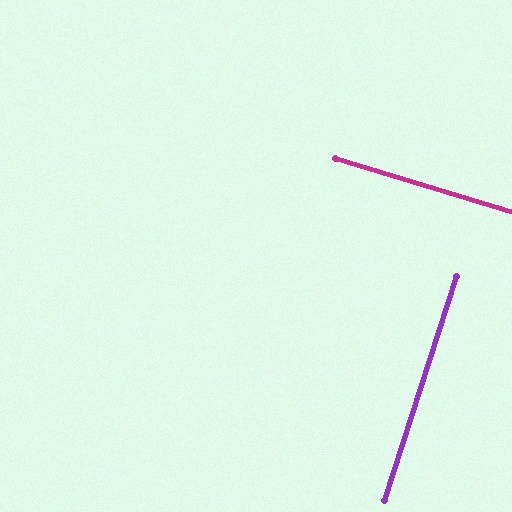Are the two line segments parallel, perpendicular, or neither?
Perpendicular — they meet at approximately 89°.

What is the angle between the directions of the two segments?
Approximately 89 degrees.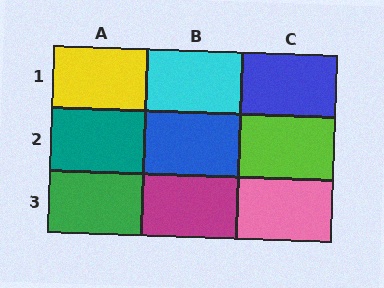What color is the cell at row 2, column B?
Blue.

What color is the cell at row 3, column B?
Magenta.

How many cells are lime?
1 cell is lime.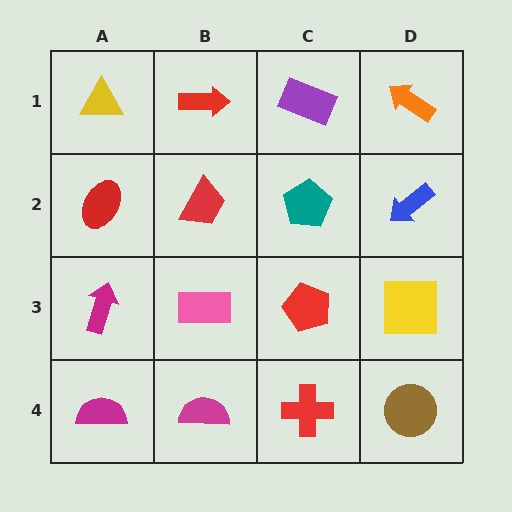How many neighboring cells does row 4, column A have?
2.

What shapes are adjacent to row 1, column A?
A red ellipse (row 2, column A), a red arrow (row 1, column B).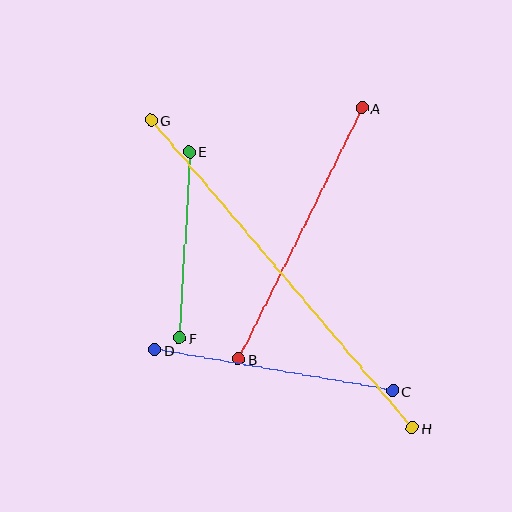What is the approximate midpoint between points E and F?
The midpoint is at approximately (185, 245) pixels.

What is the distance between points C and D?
The distance is approximately 241 pixels.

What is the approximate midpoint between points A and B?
The midpoint is at approximately (300, 233) pixels.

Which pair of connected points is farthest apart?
Points G and H are farthest apart.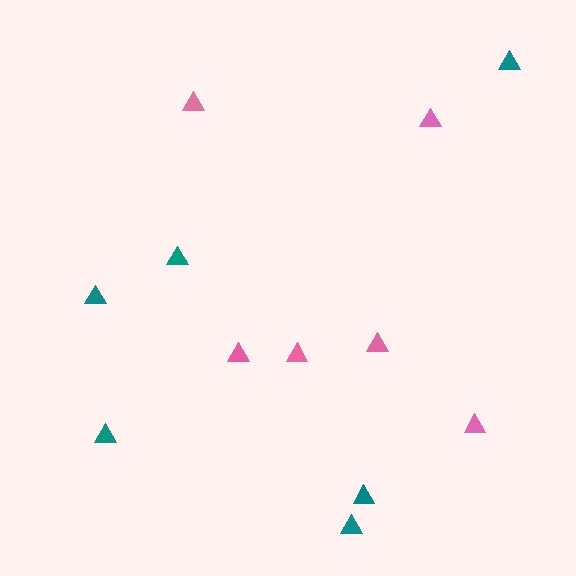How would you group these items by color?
There are 2 groups: one group of pink triangles (6) and one group of teal triangles (6).